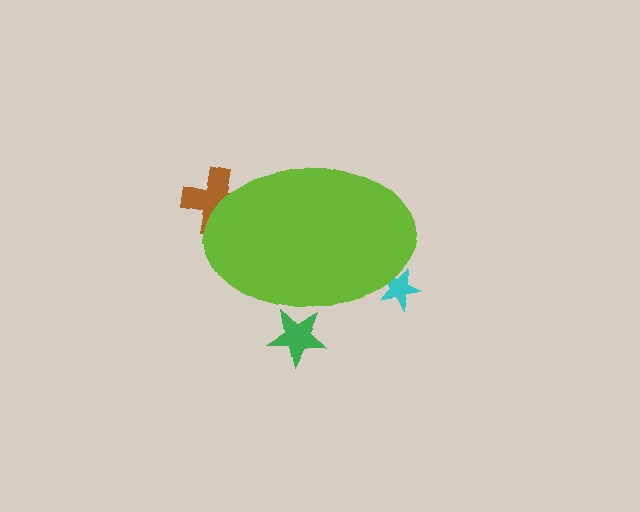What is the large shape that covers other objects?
A lime ellipse.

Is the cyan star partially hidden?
Yes, the cyan star is partially hidden behind the lime ellipse.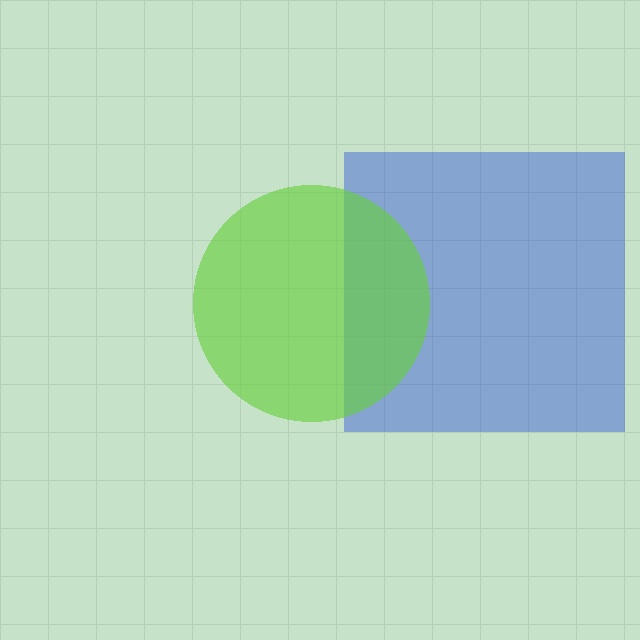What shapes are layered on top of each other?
The layered shapes are: a blue square, a lime circle.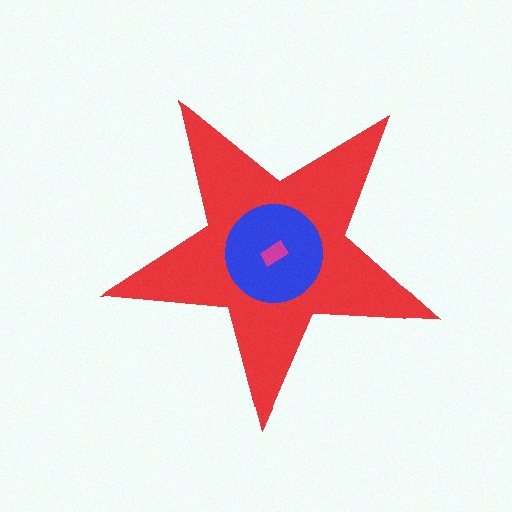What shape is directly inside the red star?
The blue circle.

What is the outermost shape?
The red star.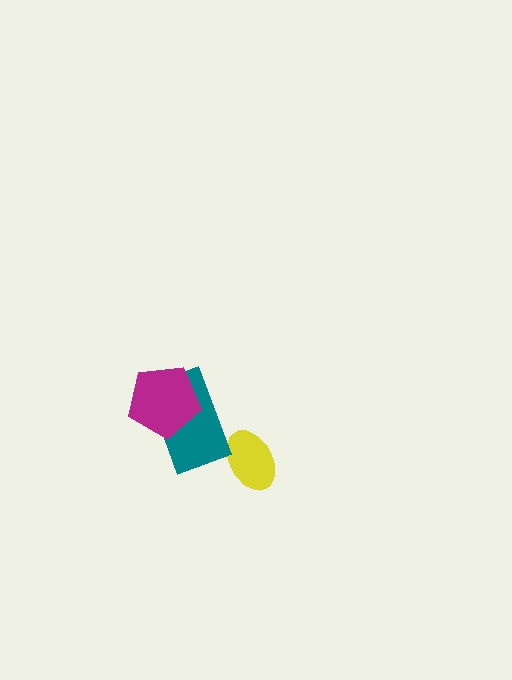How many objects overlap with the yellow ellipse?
0 objects overlap with the yellow ellipse.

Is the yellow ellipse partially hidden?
No, no other shape covers it.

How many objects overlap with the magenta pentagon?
1 object overlaps with the magenta pentagon.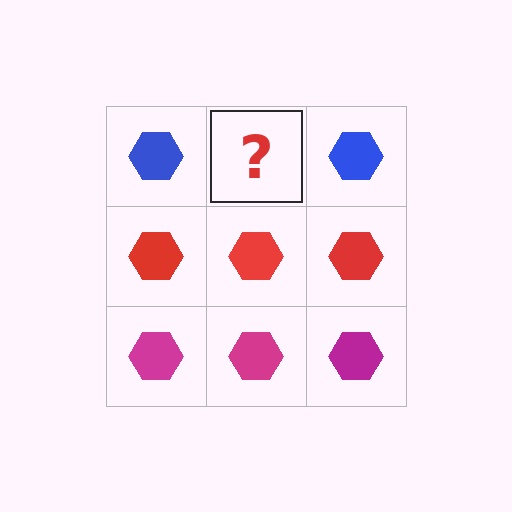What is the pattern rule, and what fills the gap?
The rule is that each row has a consistent color. The gap should be filled with a blue hexagon.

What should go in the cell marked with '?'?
The missing cell should contain a blue hexagon.